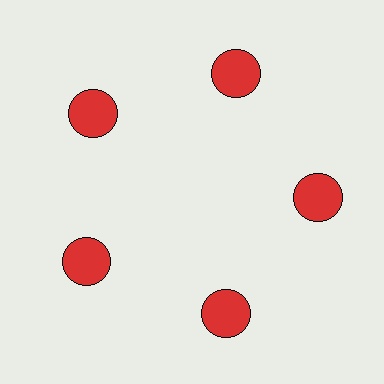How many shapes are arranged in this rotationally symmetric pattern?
There are 5 shapes, arranged in 5 groups of 1.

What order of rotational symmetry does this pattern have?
This pattern has 5-fold rotational symmetry.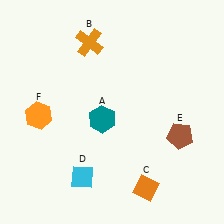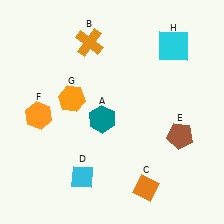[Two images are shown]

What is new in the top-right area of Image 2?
A cyan square (H) was added in the top-right area of Image 2.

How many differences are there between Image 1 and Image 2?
There are 2 differences between the two images.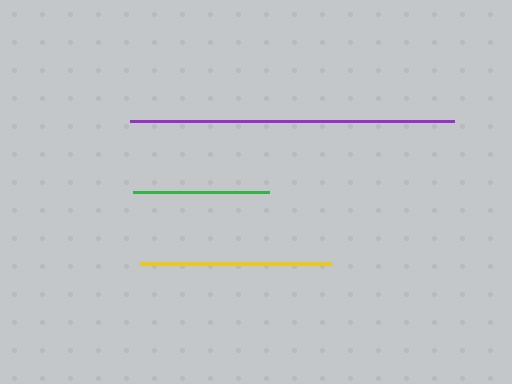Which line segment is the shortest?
The green line is the shortest at approximately 136 pixels.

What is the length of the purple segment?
The purple segment is approximately 324 pixels long.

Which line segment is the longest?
The purple line is the longest at approximately 324 pixels.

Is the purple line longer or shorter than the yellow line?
The purple line is longer than the yellow line.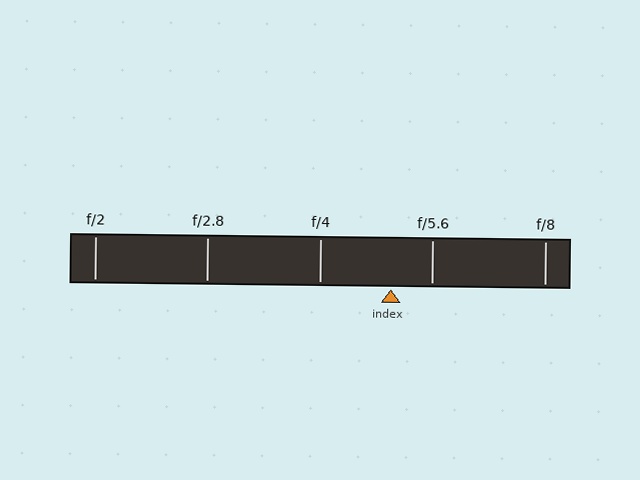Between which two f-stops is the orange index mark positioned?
The index mark is between f/4 and f/5.6.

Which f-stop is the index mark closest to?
The index mark is closest to f/5.6.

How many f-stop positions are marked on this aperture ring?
There are 5 f-stop positions marked.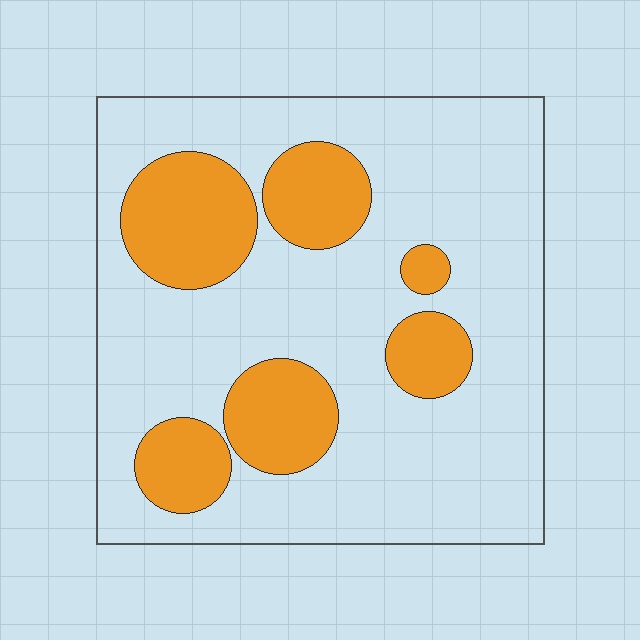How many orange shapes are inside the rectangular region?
6.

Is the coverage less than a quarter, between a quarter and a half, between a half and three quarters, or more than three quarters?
Between a quarter and a half.